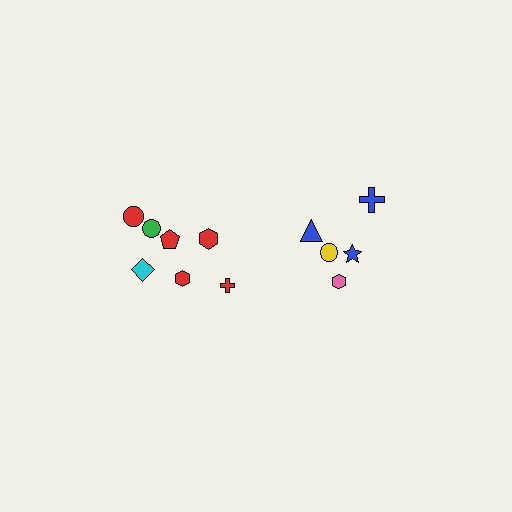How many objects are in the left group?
There are 7 objects.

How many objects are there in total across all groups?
There are 12 objects.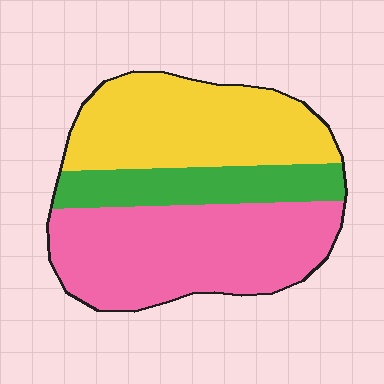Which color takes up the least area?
Green, at roughly 20%.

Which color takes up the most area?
Pink, at roughly 45%.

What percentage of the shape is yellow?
Yellow takes up between a quarter and a half of the shape.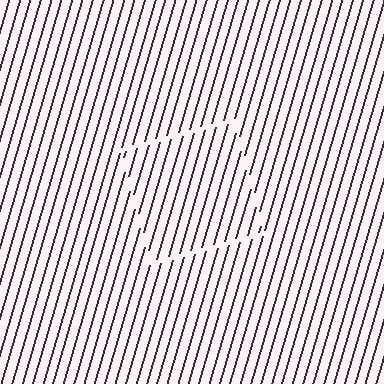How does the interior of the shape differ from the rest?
The interior of the shape contains the same grating, shifted by half a period — the contour is defined by the phase discontinuity where line-ends from the inner and outer gratings abut.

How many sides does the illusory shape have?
4 sides — the line-ends trace a square.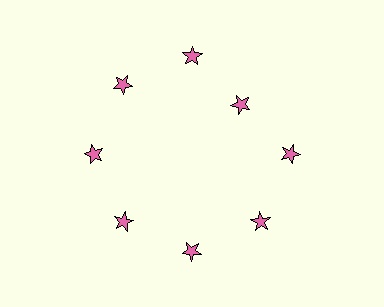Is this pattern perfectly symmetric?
No. The 8 pink stars are arranged in a ring, but one element near the 2 o'clock position is pulled inward toward the center, breaking the 8-fold rotational symmetry.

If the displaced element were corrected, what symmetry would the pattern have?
It would have 8-fold rotational symmetry — the pattern would map onto itself every 45 degrees.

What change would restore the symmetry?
The symmetry would be restored by moving it outward, back onto the ring so that all 8 stars sit at equal angles and equal distance from the center.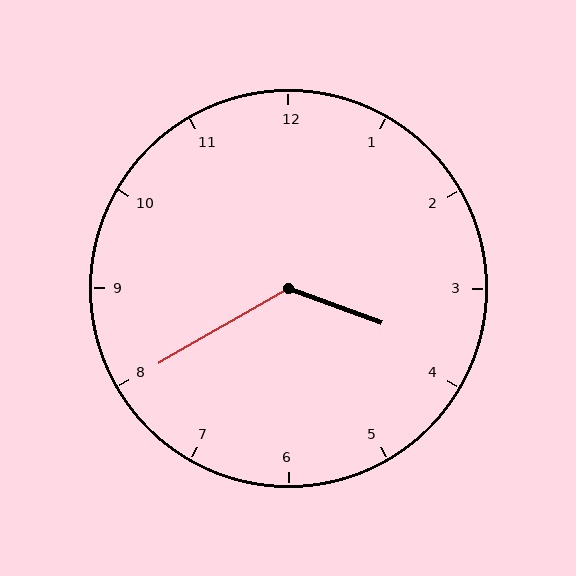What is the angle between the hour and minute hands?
Approximately 130 degrees.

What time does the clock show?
3:40.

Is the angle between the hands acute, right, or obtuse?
It is obtuse.